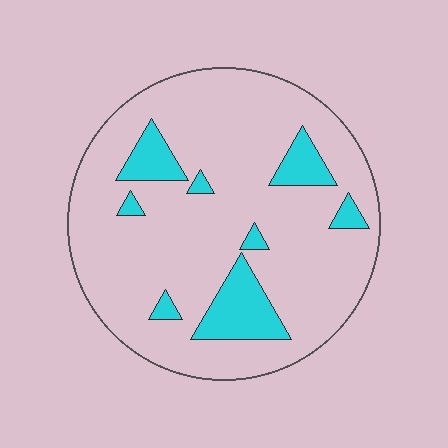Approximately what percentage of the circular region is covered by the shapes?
Approximately 15%.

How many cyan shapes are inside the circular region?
8.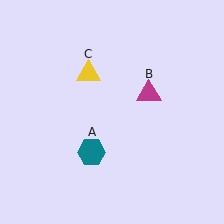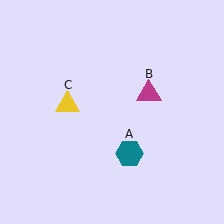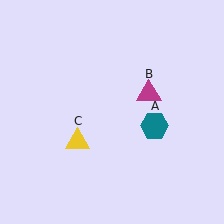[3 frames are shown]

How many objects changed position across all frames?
2 objects changed position: teal hexagon (object A), yellow triangle (object C).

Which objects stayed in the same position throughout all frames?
Magenta triangle (object B) remained stationary.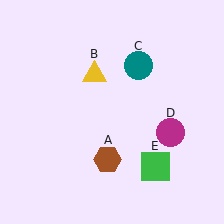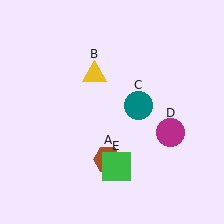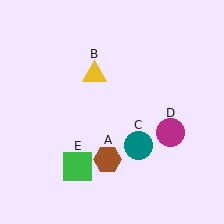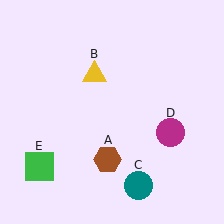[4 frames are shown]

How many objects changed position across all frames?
2 objects changed position: teal circle (object C), green square (object E).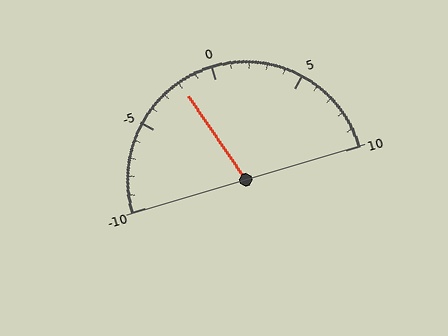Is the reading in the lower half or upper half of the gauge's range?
The reading is in the lower half of the range (-10 to 10).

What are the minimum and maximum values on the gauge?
The gauge ranges from -10 to 10.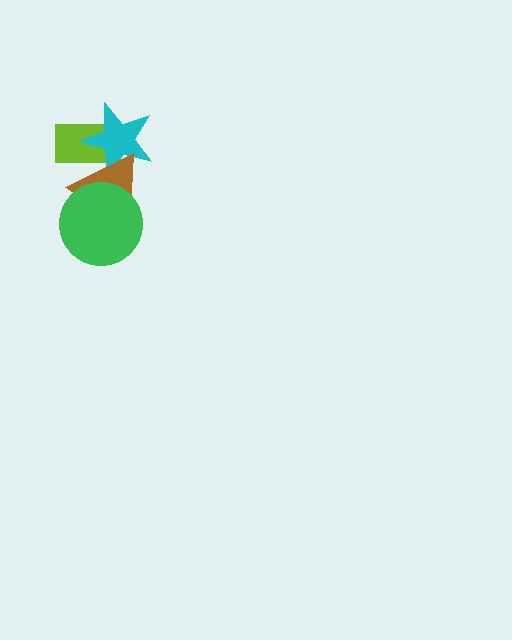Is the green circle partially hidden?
No, no other shape covers it.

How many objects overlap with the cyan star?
2 objects overlap with the cyan star.